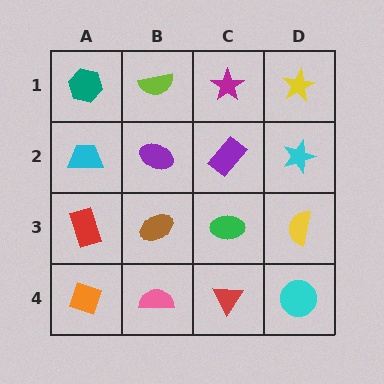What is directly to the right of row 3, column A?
A brown ellipse.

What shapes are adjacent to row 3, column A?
A cyan trapezoid (row 2, column A), an orange diamond (row 4, column A), a brown ellipse (row 3, column B).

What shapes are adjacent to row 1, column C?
A purple rectangle (row 2, column C), a lime semicircle (row 1, column B), a yellow star (row 1, column D).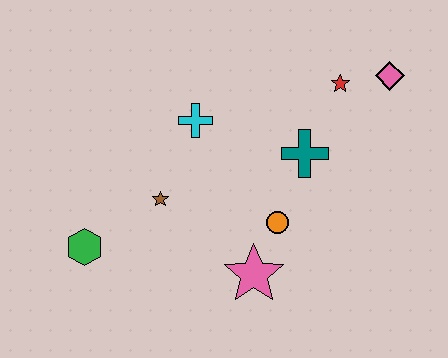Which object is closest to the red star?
The pink diamond is closest to the red star.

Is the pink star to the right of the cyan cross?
Yes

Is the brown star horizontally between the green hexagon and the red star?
Yes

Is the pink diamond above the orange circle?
Yes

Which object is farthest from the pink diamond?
The green hexagon is farthest from the pink diamond.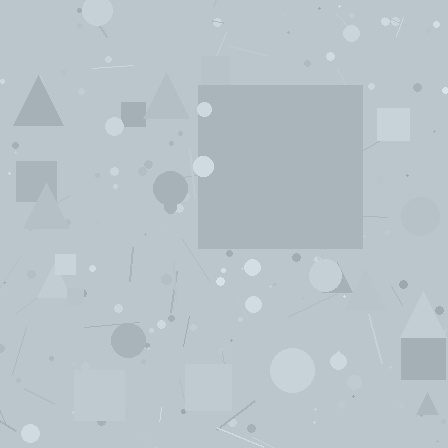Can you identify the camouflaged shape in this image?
The camouflaged shape is a square.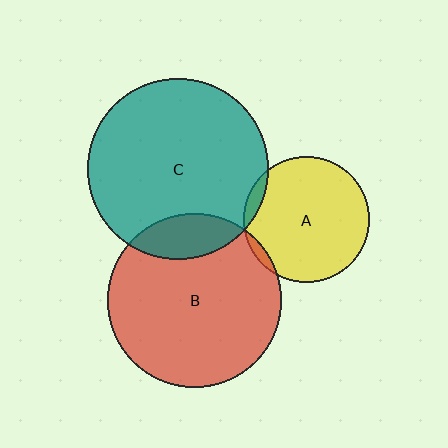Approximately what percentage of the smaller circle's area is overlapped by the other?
Approximately 5%.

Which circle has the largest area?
Circle C (teal).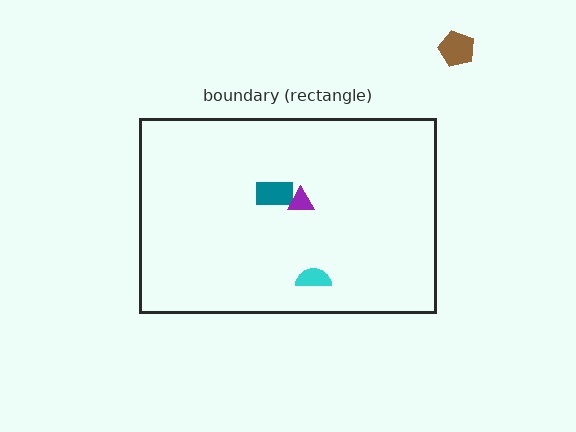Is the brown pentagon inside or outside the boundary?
Outside.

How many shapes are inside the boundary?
3 inside, 1 outside.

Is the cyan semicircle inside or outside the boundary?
Inside.